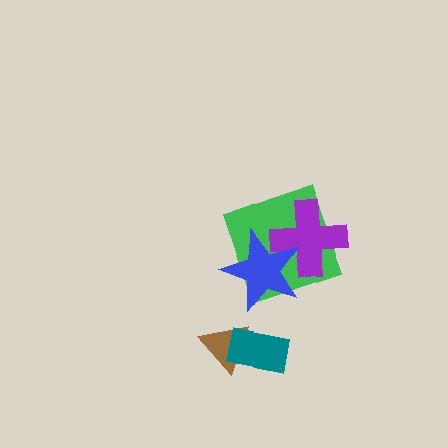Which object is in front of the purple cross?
The blue star is in front of the purple cross.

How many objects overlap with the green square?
2 objects overlap with the green square.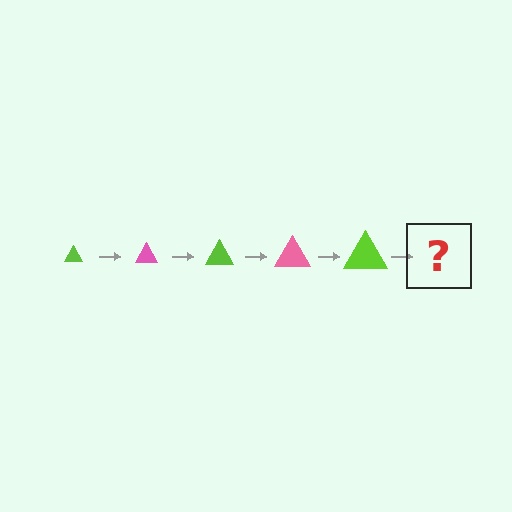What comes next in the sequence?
The next element should be a pink triangle, larger than the previous one.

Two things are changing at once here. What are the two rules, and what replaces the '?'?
The two rules are that the triangle grows larger each step and the color cycles through lime and pink. The '?' should be a pink triangle, larger than the previous one.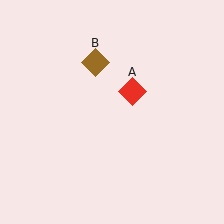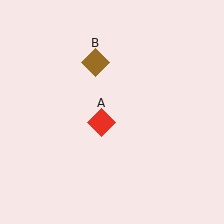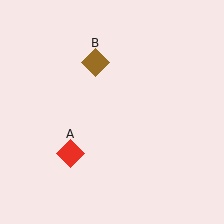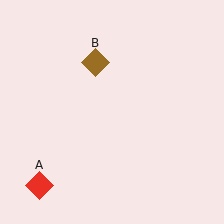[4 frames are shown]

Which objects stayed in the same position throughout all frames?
Brown diamond (object B) remained stationary.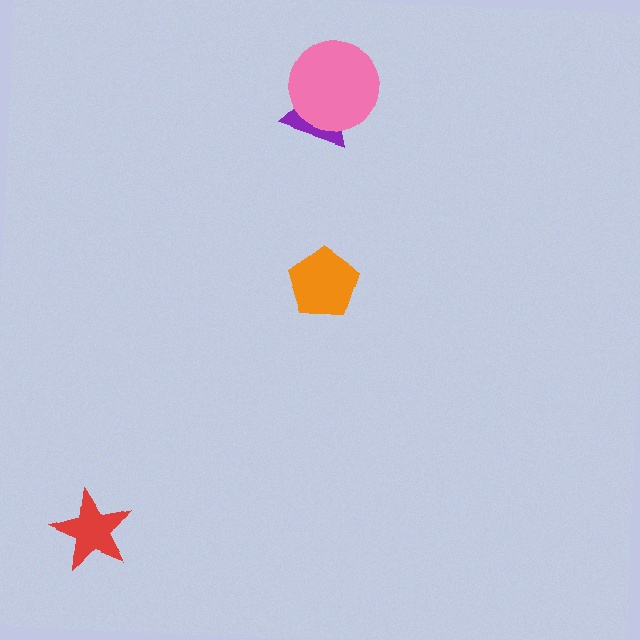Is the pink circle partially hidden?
No, no other shape covers it.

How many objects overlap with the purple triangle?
1 object overlaps with the purple triangle.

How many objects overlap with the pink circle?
1 object overlaps with the pink circle.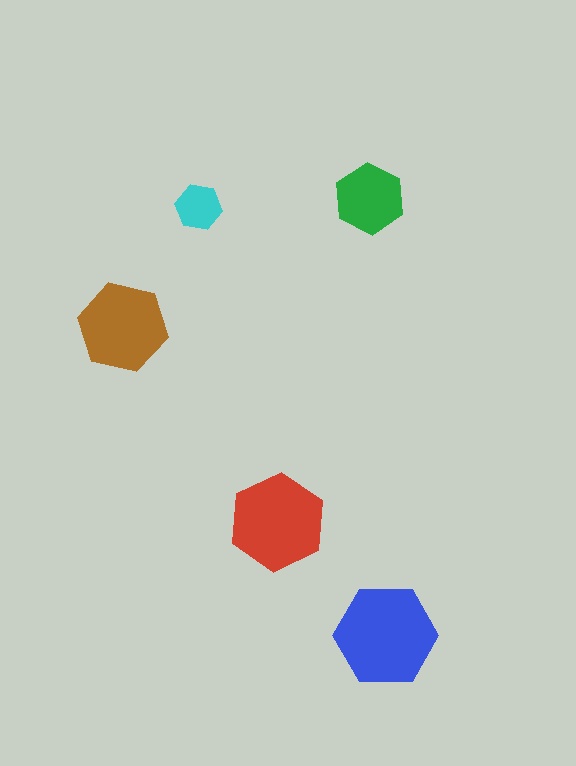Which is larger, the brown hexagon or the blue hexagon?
The blue one.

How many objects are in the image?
There are 5 objects in the image.